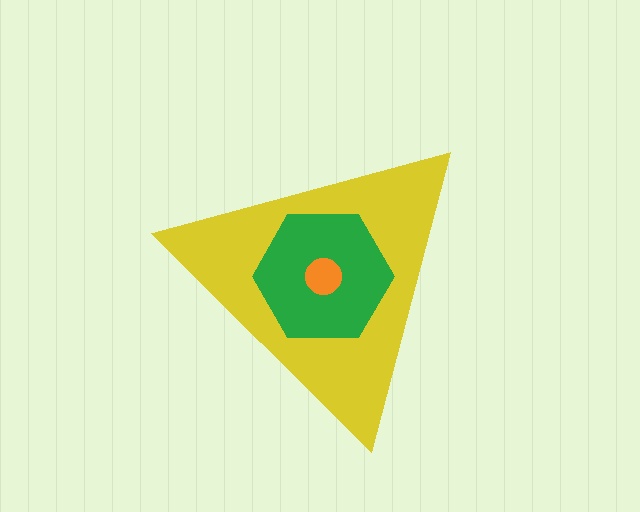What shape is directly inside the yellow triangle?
The green hexagon.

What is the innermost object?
The orange circle.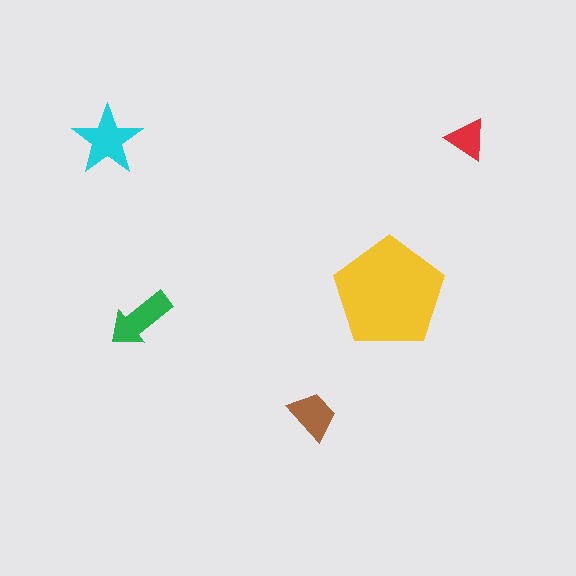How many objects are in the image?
There are 5 objects in the image.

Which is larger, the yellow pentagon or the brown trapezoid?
The yellow pentagon.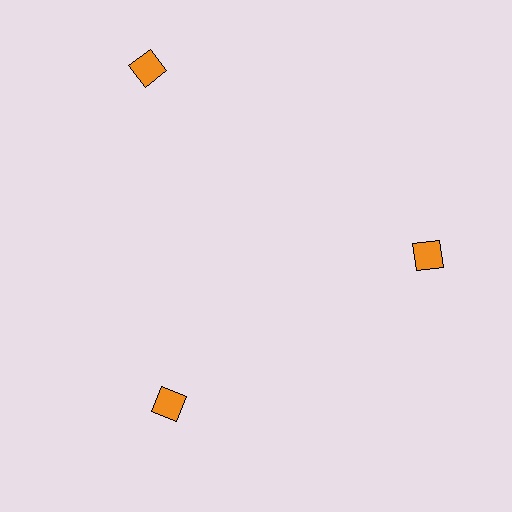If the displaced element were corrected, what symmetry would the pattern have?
It would have 3-fold rotational symmetry — the pattern would map onto itself every 120 degrees.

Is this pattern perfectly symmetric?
No. The 3 orange diamonds are arranged in a ring, but one element near the 11 o'clock position is pushed outward from the center, breaking the 3-fold rotational symmetry.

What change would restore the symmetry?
The symmetry would be restored by moving it inward, back onto the ring so that all 3 diamonds sit at equal angles and equal distance from the center.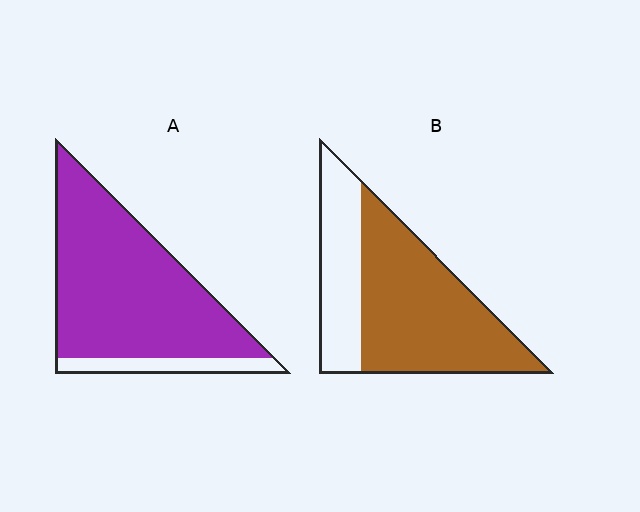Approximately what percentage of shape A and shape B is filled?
A is approximately 85% and B is approximately 65%.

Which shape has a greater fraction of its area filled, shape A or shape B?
Shape A.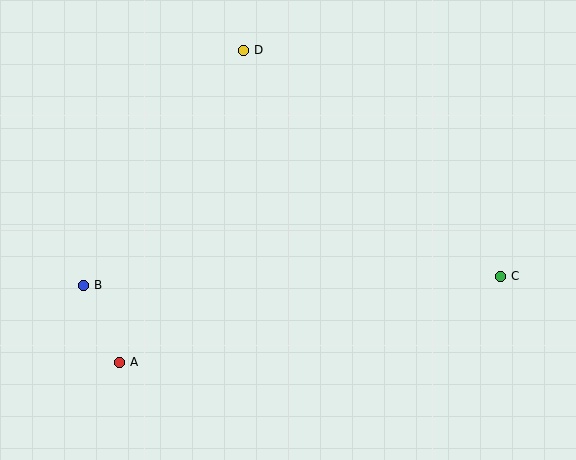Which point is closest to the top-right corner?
Point C is closest to the top-right corner.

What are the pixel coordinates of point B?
Point B is at (84, 285).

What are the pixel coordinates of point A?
Point A is at (120, 362).